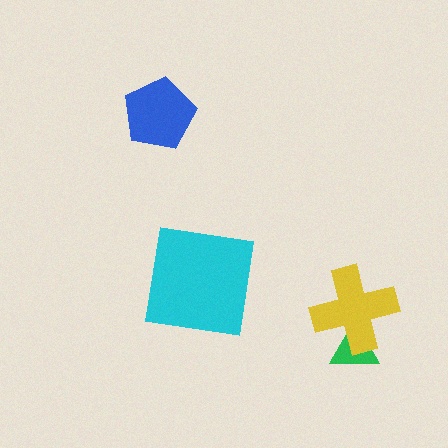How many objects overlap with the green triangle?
1 object overlaps with the green triangle.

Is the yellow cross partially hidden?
No, no other shape covers it.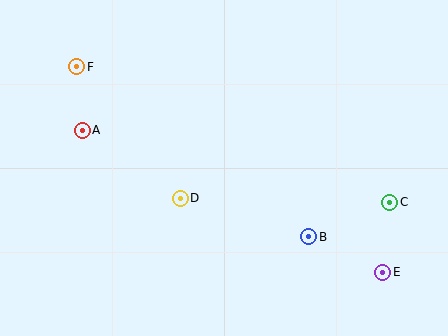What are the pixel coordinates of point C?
Point C is at (390, 202).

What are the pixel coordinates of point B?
Point B is at (309, 237).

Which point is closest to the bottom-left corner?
Point A is closest to the bottom-left corner.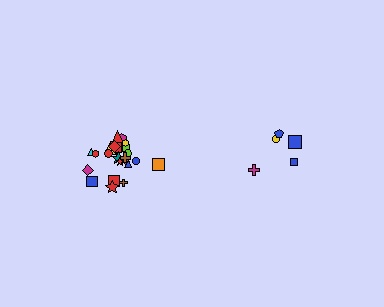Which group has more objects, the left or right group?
The left group.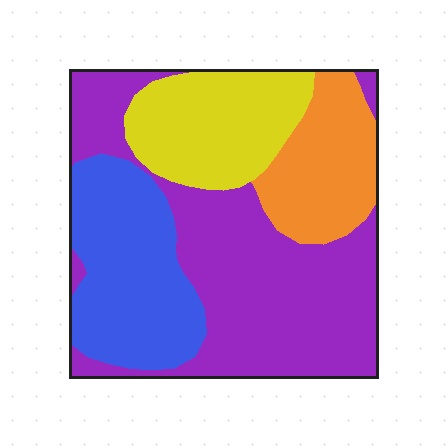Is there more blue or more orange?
Blue.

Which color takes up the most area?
Purple, at roughly 45%.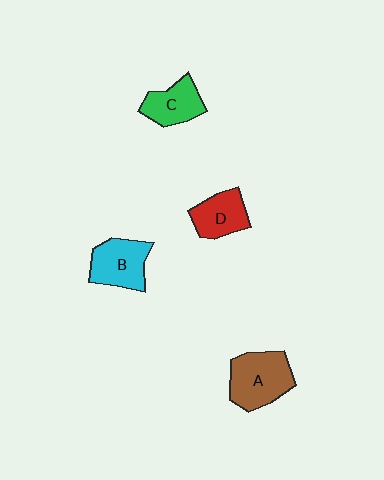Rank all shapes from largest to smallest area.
From largest to smallest: A (brown), B (cyan), C (green), D (red).